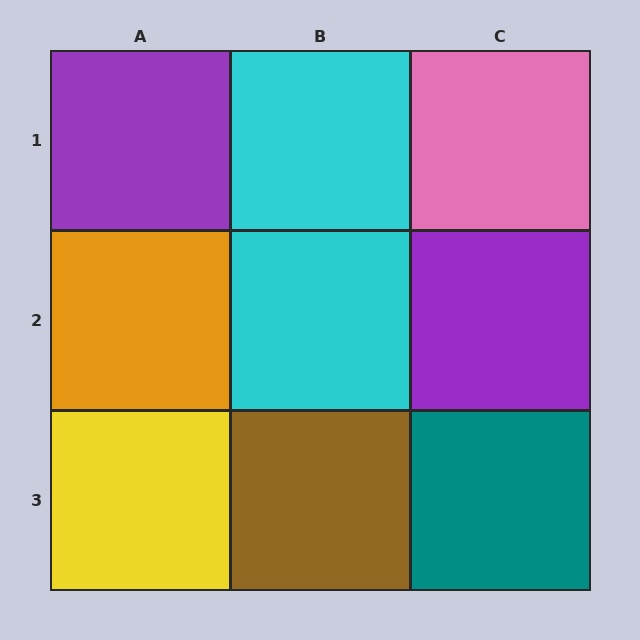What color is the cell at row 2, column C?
Purple.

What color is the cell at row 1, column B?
Cyan.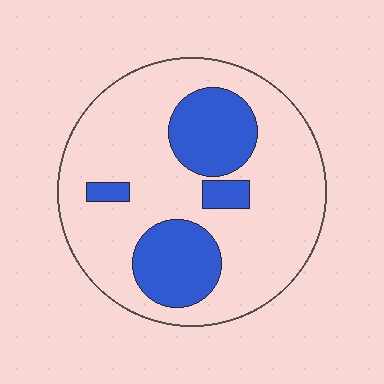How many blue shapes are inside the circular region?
4.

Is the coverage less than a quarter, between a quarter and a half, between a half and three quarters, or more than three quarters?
Between a quarter and a half.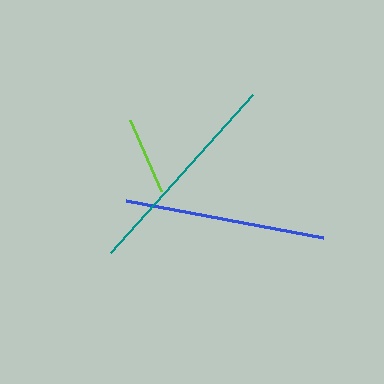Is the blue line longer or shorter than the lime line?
The blue line is longer than the lime line.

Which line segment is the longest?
The teal line is the longest at approximately 213 pixels.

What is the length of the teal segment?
The teal segment is approximately 213 pixels long.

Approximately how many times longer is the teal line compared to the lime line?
The teal line is approximately 2.8 times the length of the lime line.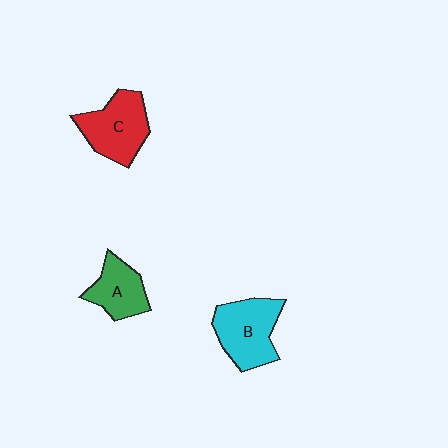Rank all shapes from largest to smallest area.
From largest to smallest: B (cyan), C (red), A (green).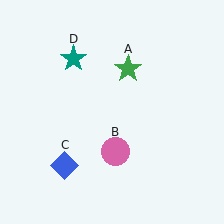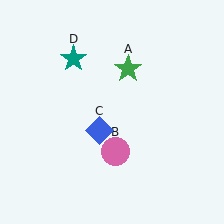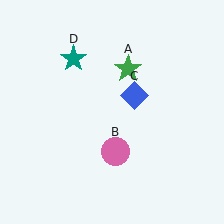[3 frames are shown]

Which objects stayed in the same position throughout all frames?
Green star (object A) and pink circle (object B) and teal star (object D) remained stationary.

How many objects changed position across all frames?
1 object changed position: blue diamond (object C).